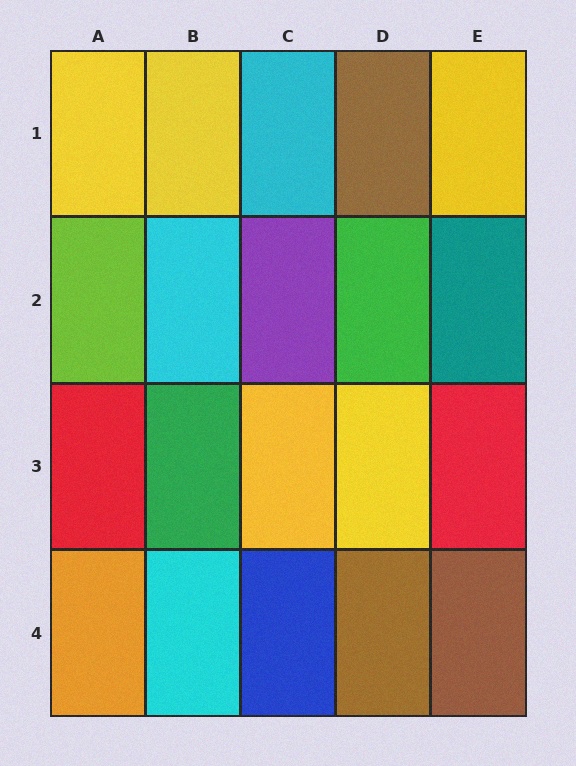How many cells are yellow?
5 cells are yellow.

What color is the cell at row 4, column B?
Cyan.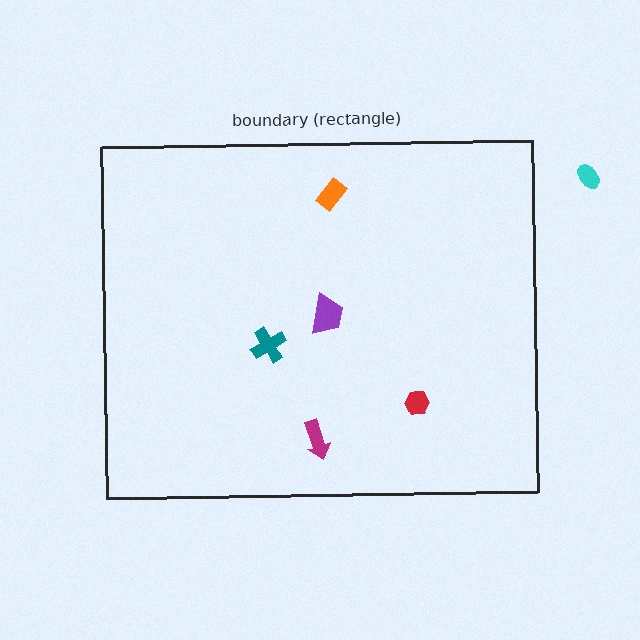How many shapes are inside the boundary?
5 inside, 1 outside.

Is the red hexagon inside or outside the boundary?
Inside.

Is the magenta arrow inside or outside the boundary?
Inside.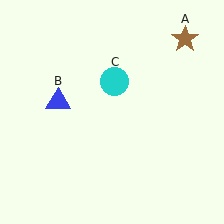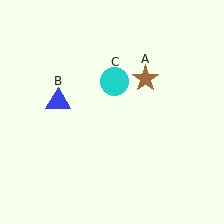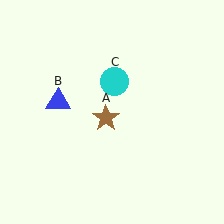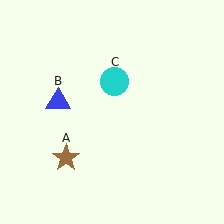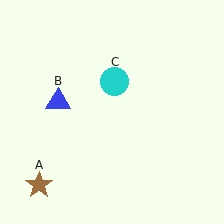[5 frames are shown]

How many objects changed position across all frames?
1 object changed position: brown star (object A).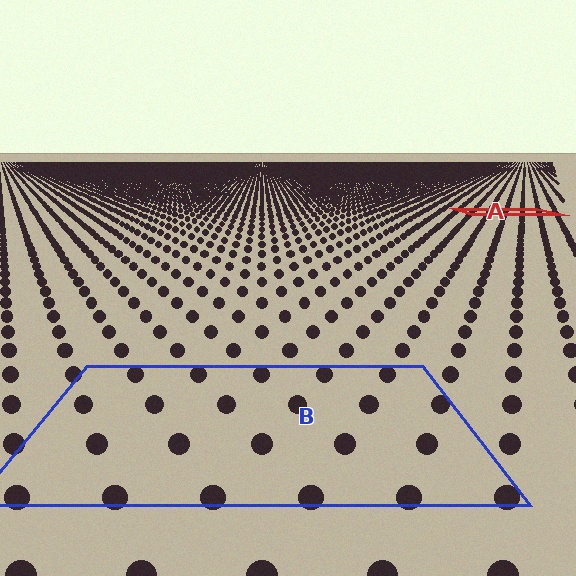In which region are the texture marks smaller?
The texture marks are smaller in region A, because it is farther away.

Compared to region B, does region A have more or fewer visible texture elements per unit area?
Region A has more texture elements per unit area — they are packed more densely because it is farther away.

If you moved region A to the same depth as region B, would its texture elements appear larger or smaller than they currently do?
They would appear larger. At a closer depth, the same texture elements are projected at a bigger on-screen size.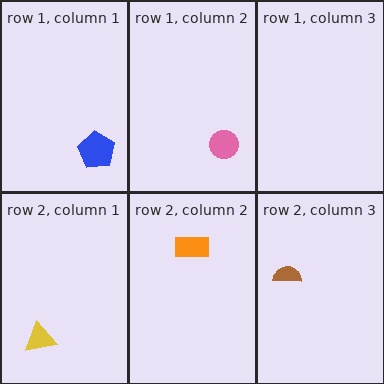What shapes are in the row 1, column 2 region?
The pink circle.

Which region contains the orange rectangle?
The row 2, column 2 region.